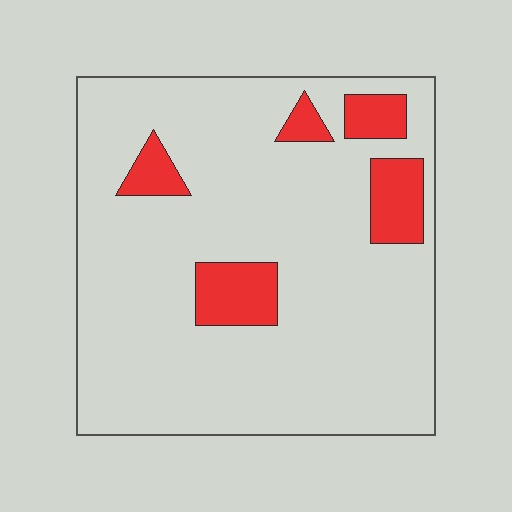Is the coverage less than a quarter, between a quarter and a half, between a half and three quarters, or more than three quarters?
Less than a quarter.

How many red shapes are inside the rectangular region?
5.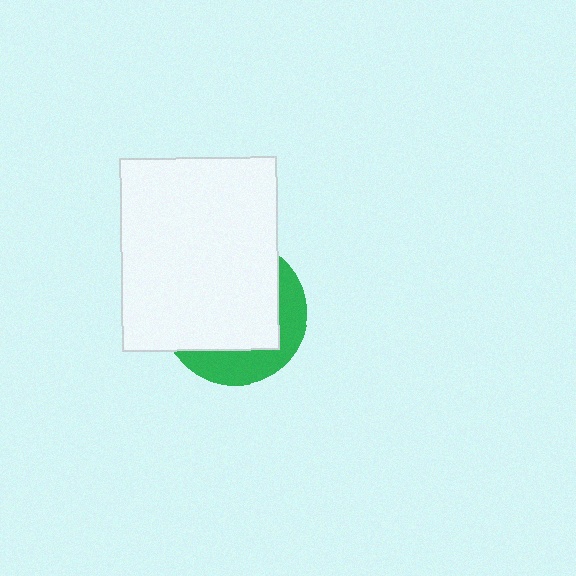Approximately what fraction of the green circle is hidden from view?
Roughly 69% of the green circle is hidden behind the white rectangle.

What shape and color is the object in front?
The object in front is a white rectangle.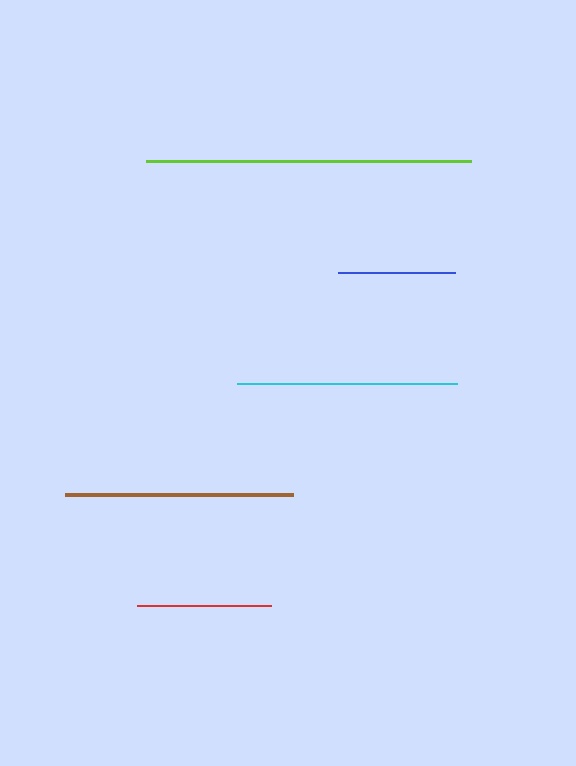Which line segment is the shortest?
The blue line is the shortest at approximately 117 pixels.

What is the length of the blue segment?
The blue segment is approximately 117 pixels long.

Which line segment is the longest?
The lime line is the longest at approximately 324 pixels.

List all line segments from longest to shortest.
From longest to shortest: lime, brown, cyan, red, blue.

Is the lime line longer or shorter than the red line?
The lime line is longer than the red line.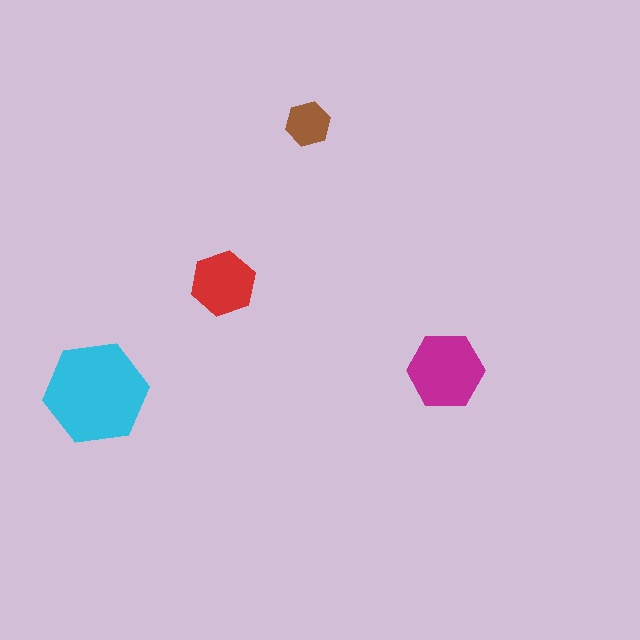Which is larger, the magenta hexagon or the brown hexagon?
The magenta one.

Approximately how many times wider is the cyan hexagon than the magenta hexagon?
About 1.5 times wider.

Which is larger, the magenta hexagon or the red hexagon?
The magenta one.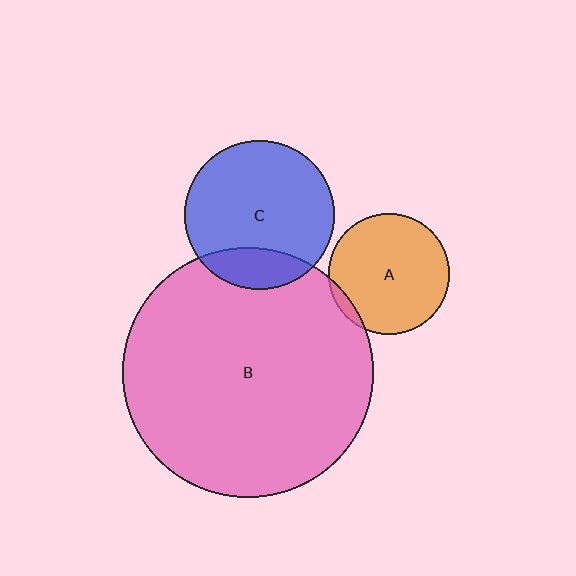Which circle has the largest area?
Circle B (pink).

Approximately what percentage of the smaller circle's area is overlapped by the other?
Approximately 20%.